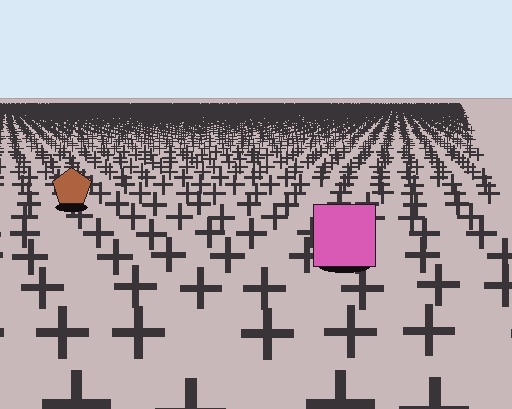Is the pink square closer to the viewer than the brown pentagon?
Yes. The pink square is closer — you can tell from the texture gradient: the ground texture is coarser near it.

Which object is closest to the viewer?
The pink square is closest. The texture marks near it are larger and more spread out.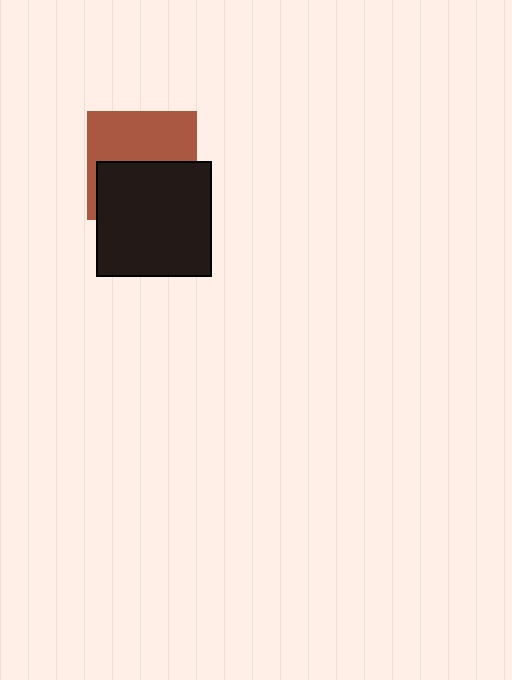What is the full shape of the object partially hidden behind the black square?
The partially hidden object is a brown square.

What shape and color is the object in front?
The object in front is a black square.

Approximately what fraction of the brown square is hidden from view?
Roughly 50% of the brown square is hidden behind the black square.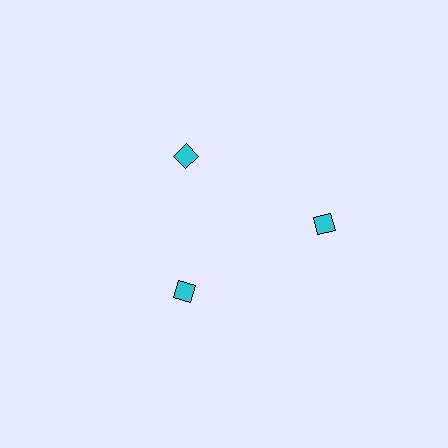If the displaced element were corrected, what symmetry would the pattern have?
It would have 3-fold rotational symmetry — the pattern would map onto itself every 120 degrees.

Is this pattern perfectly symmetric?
No. The 3 cyan diamonds are arranged in a ring, but one element near the 3 o'clock position is pushed outward from the center, breaking the 3-fold rotational symmetry.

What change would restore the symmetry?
The symmetry would be restored by moving it inward, back onto the ring so that all 3 diamonds sit at equal angles and equal distance from the center.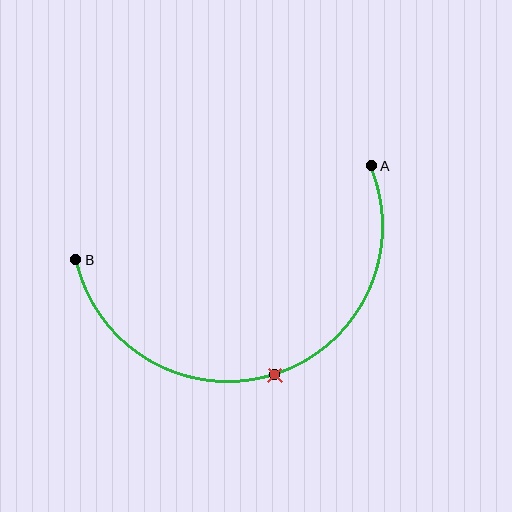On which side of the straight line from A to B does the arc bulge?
The arc bulges below the straight line connecting A and B.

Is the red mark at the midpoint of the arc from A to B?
Yes. The red mark lies on the arc at equal arc-length from both A and B — it is the arc midpoint.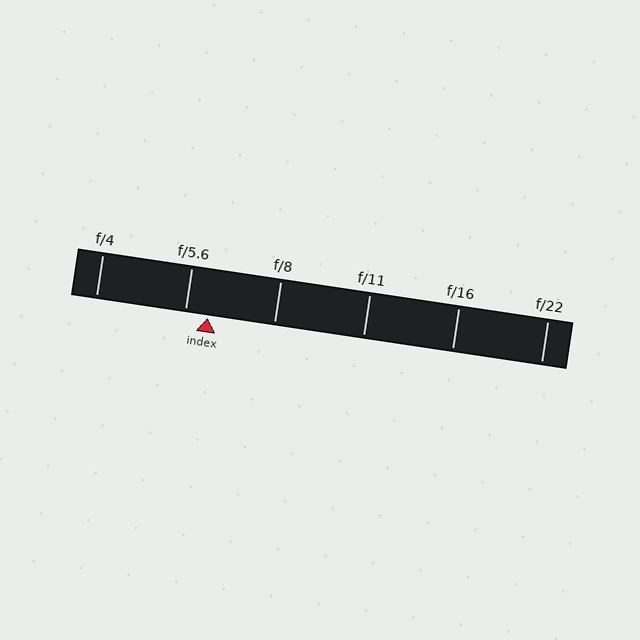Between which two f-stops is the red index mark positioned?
The index mark is between f/5.6 and f/8.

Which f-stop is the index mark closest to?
The index mark is closest to f/5.6.